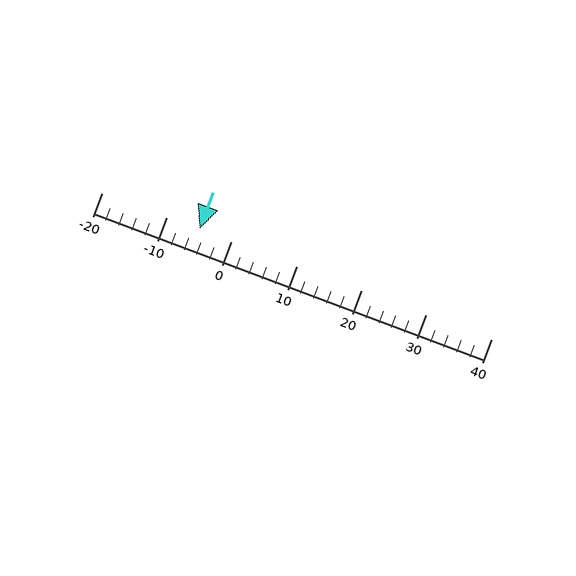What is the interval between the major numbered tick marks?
The major tick marks are spaced 10 units apart.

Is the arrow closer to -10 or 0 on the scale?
The arrow is closer to 0.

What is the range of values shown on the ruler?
The ruler shows values from -20 to 40.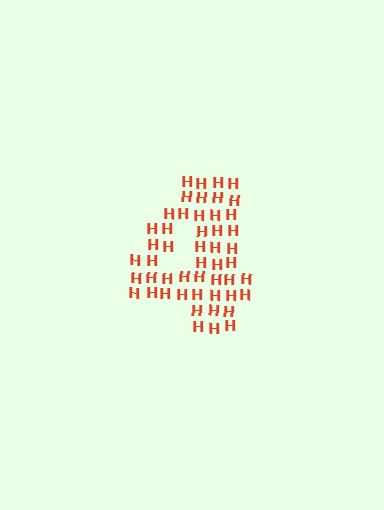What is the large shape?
The large shape is the digit 4.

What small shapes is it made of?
It is made of small letter H's.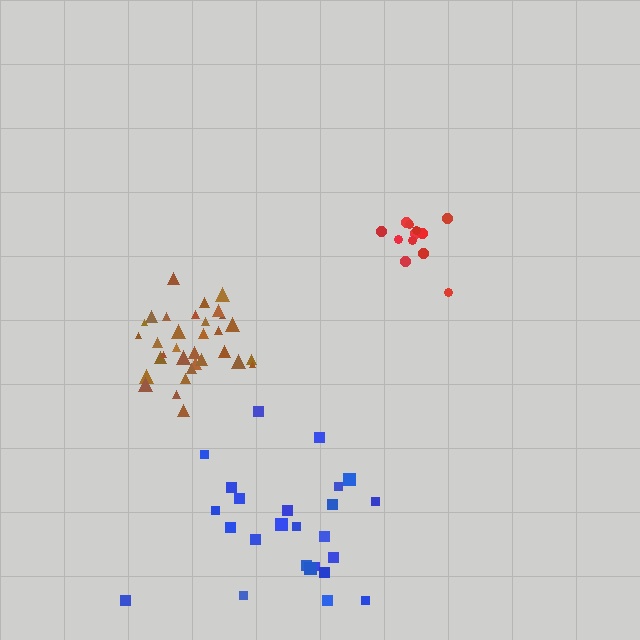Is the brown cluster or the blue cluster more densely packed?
Brown.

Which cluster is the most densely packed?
Brown.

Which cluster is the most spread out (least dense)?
Blue.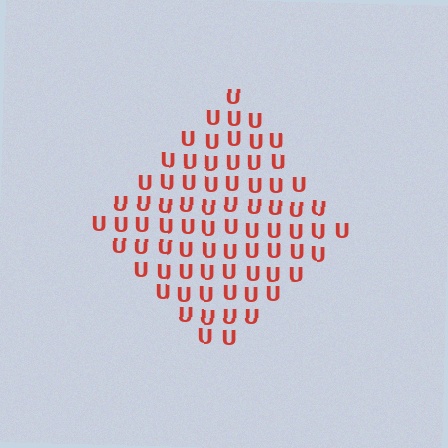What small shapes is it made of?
It is made of small letter U's.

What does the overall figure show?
The overall figure shows a diamond.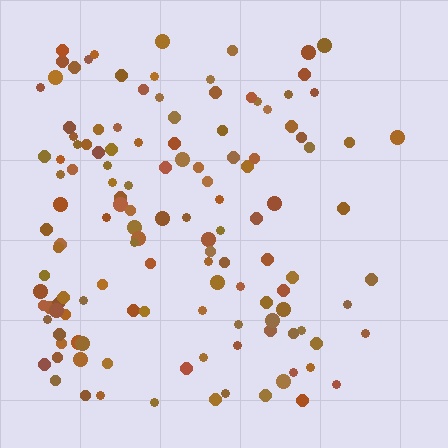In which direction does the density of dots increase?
From right to left, with the left side densest.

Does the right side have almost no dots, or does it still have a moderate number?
Still a moderate number, just noticeably fewer than the left.